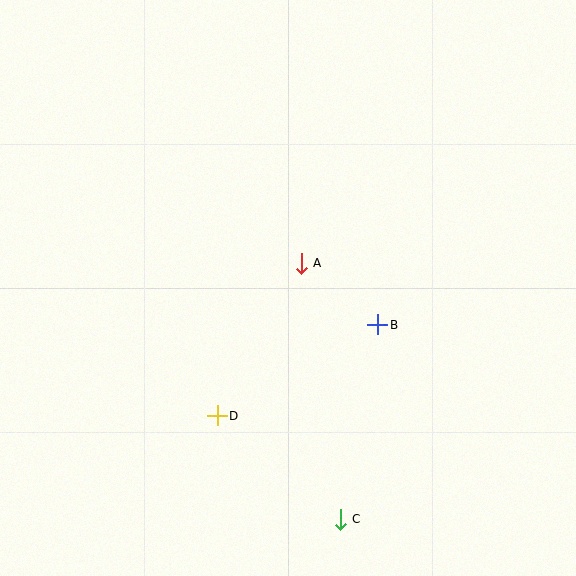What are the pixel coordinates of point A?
Point A is at (301, 263).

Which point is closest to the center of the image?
Point A at (301, 263) is closest to the center.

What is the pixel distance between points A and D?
The distance between A and D is 174 pixels.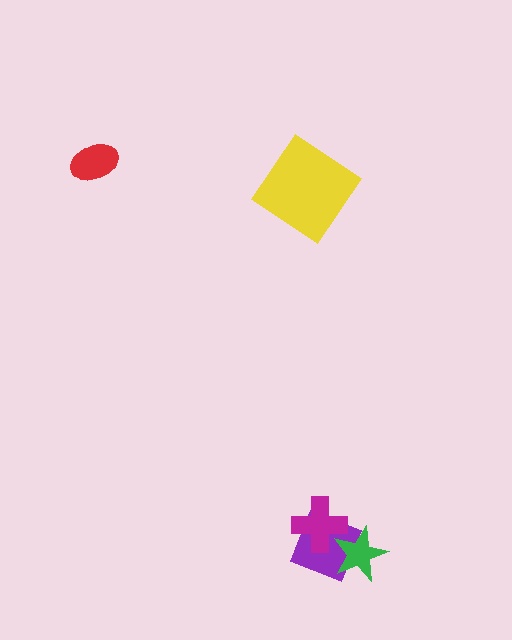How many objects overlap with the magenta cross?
2 objects overlap with the magenta cross.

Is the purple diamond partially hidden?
Yes, it is partially covered by another shape.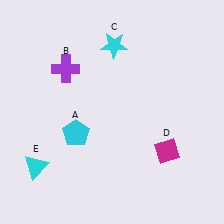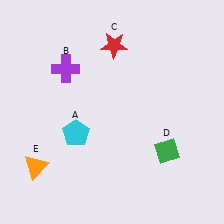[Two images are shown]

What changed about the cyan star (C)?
In Image 1, C is cyan. In Image 2, it changed to red.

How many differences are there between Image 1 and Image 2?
There are 3 differences between the two images.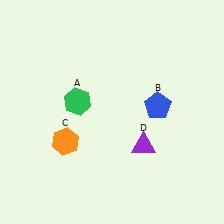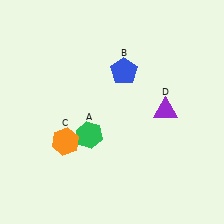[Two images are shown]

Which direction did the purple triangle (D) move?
The purple triangle (D) moved up.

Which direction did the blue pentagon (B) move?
The blue pentagon (B) moved up.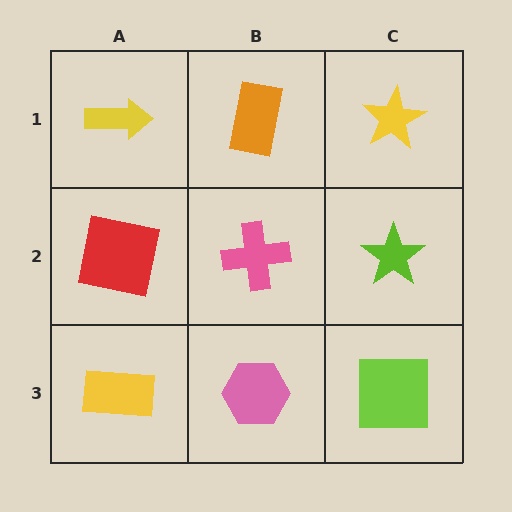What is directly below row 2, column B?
A pink hexagon.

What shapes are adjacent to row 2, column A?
A yellow arrow (row 1, column A), a yellow rectangle (row 3, column A), a pink cross (row 2, column B).